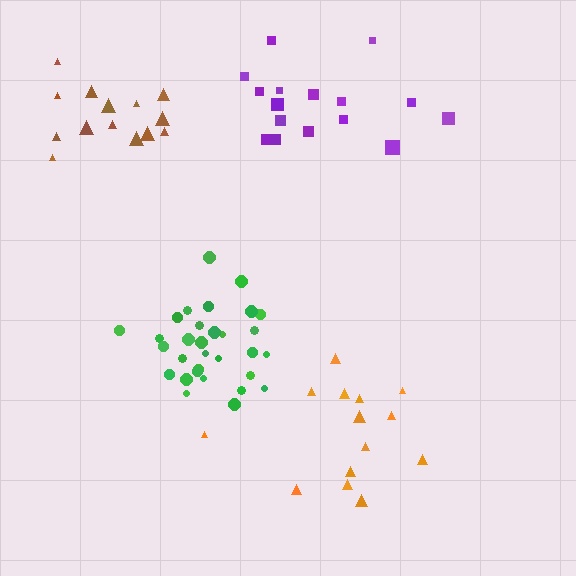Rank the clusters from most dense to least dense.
green, brown, purple, orange.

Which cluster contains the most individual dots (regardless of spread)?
Green (31).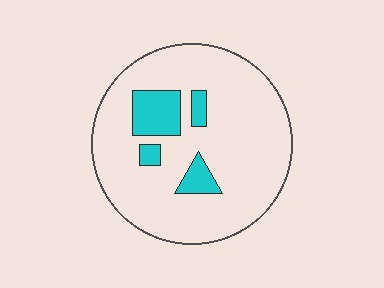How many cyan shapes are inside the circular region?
4.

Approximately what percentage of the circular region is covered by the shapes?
Approximately 15%.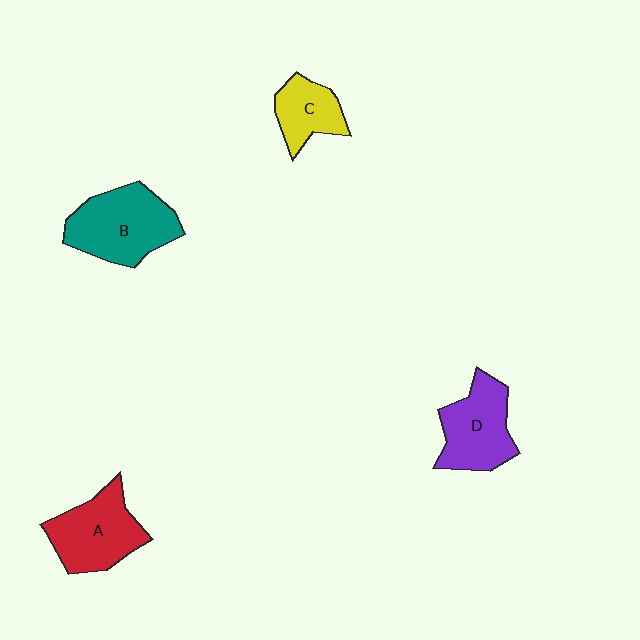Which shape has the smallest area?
Shape C (yellow).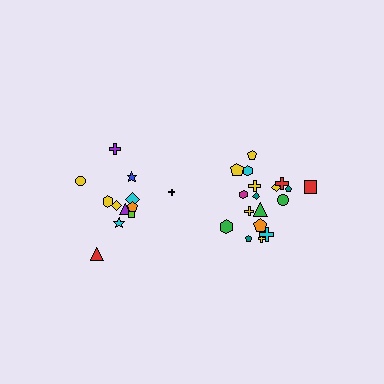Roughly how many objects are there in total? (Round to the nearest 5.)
Roughly 30 objects in total.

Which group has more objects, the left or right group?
The right group.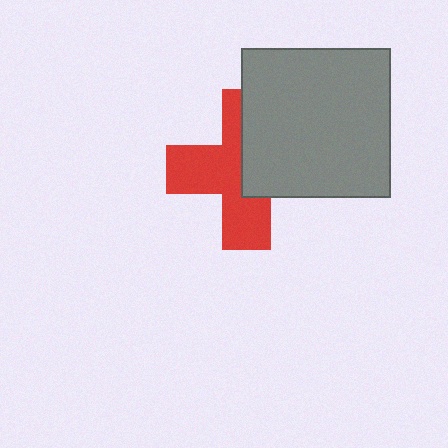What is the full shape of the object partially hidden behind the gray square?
The partially hidden object is a red cross.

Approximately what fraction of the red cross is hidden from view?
Roughly 44% of the red cross is hidden behind the gray square.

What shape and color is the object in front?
The object in front is a gray square.